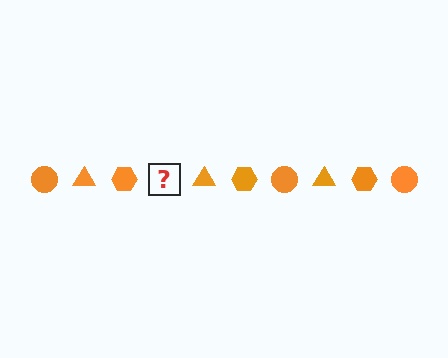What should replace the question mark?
The question mark should be replaced with an orange circle.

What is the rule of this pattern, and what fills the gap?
The rule is that the pattern cycles through circle, triangle, hexagon shapes in orange. The gap should be filled with an orange circle.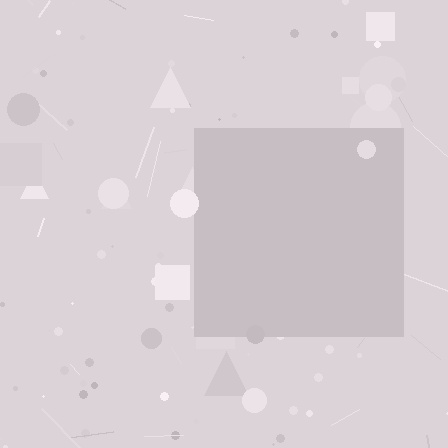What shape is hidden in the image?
A square is hidden in the image.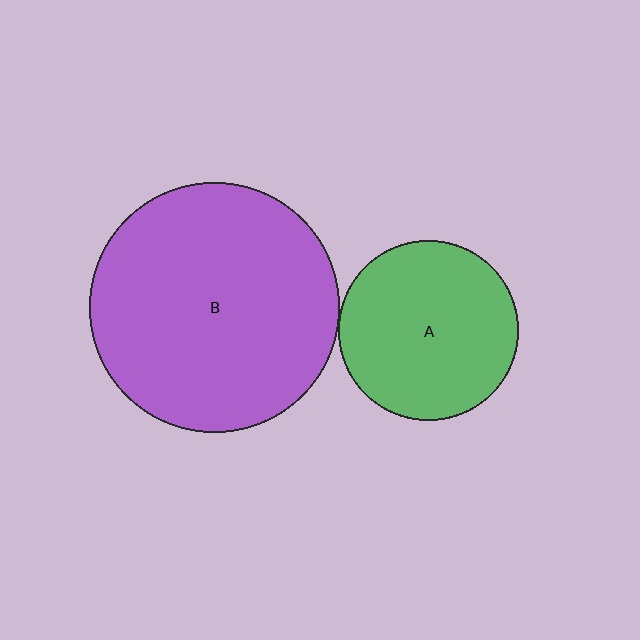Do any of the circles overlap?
No, none of the circles overlap.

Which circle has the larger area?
Circle B (purple).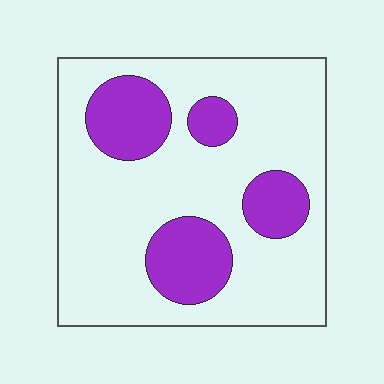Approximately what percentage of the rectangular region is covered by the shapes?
Approximately 25%.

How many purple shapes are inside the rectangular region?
4.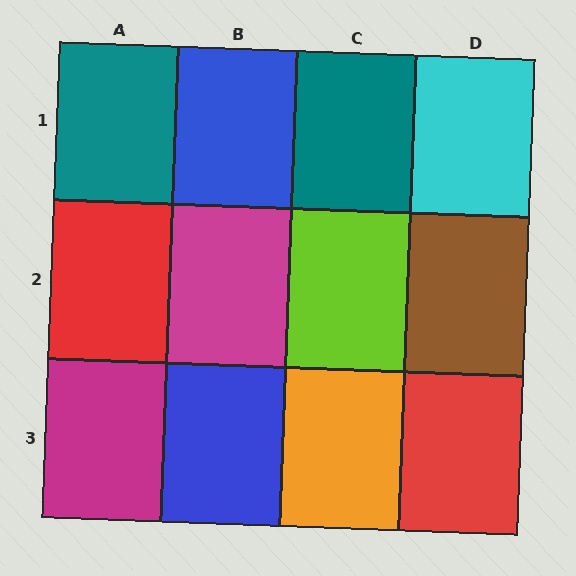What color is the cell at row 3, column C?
Orange.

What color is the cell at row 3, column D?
Red.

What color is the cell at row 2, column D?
Brown.